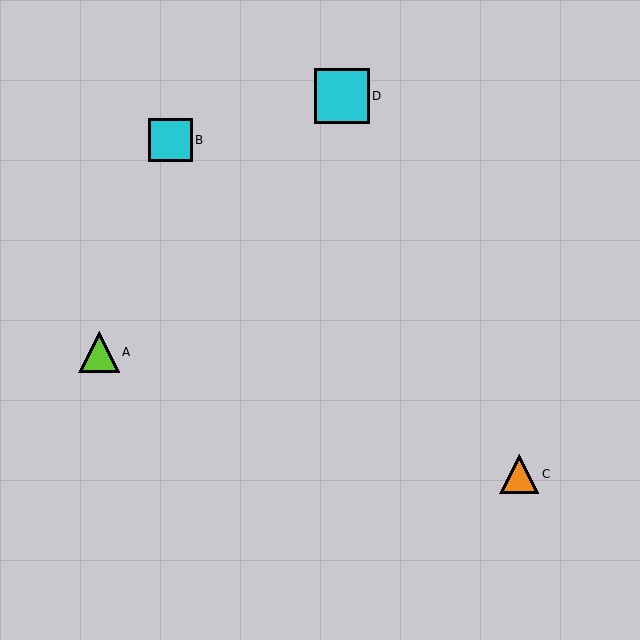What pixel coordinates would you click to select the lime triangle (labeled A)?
Click at (99, 352) to select the lime triangle A.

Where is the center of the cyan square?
The center of the cyan square is at (171, 140).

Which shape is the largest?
The cyan square (labeled D) is the largest.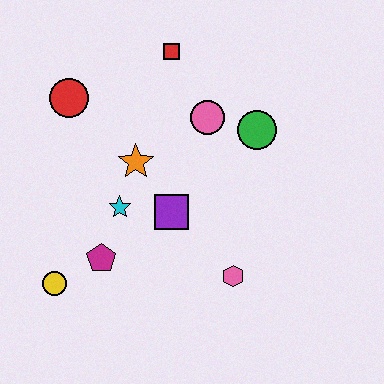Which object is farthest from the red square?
The yellow circle is farthest from the red square.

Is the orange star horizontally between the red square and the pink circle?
No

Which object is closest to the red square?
The pink circle is closest to the red square.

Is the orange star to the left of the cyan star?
No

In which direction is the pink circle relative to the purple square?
The pink circle is above the purple square.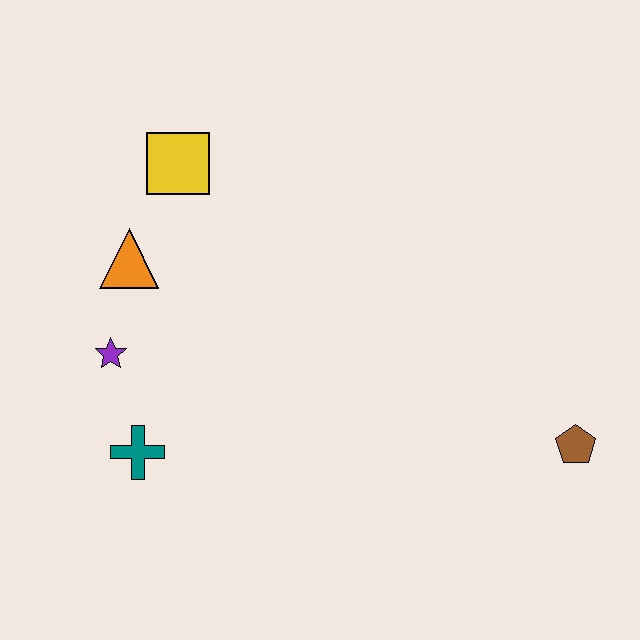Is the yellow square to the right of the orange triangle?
Yes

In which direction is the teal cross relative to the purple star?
The teal cross is below the purple star.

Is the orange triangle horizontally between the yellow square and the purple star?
Yes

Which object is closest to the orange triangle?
The purple star is closest to the orange triangle.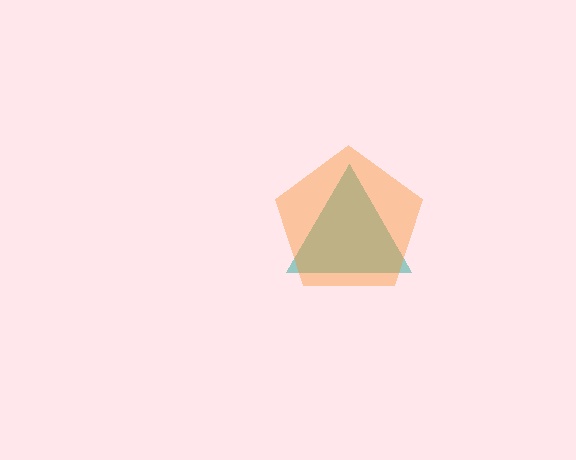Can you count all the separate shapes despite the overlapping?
Yes, there are 2 separate shapes.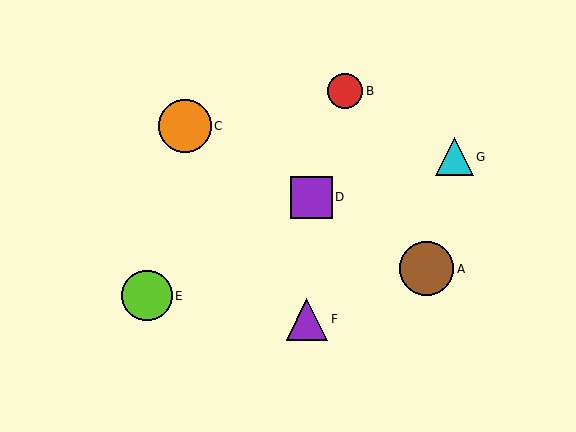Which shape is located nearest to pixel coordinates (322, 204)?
The purple square (labeled D) at (311, 197) is nearest to that location.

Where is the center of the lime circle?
The center of the lime circle is at (147, 296).